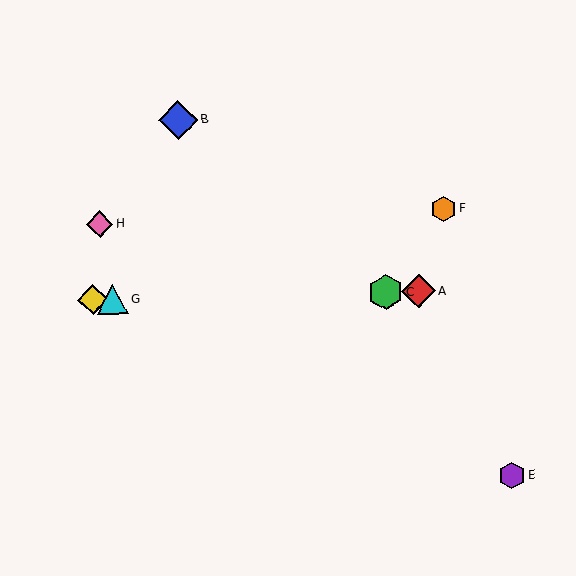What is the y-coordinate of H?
Object H is at y≈224.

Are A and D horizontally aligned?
Yes, both are at y≈291.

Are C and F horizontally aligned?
No, C is at y≈292 and F is at y≈209.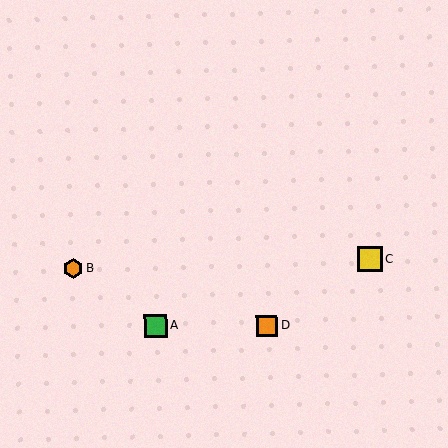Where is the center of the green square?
The center of the green square is at (156, 326).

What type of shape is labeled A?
Shape A is a green square.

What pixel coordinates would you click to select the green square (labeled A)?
Click at (156, 326) to select the green square A.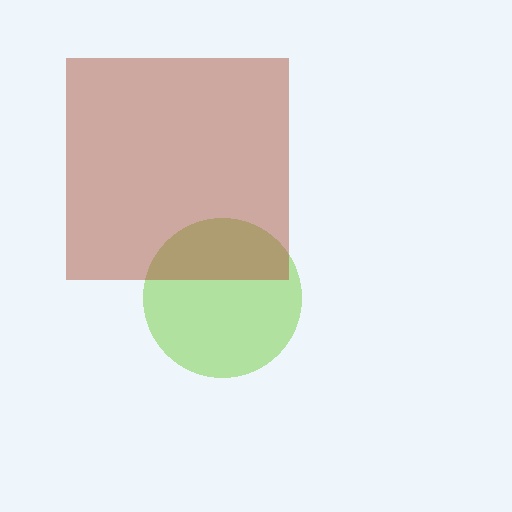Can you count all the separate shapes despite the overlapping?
Yes, there are 2 separate shapes.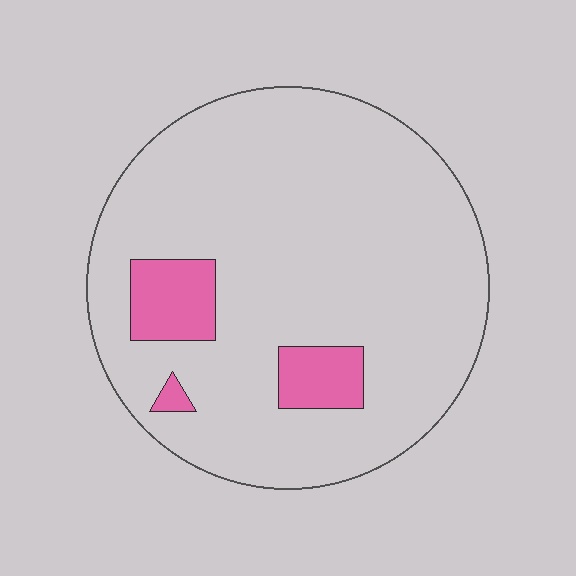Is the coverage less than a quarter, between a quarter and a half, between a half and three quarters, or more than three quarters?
Less than a quarter.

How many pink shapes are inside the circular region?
3.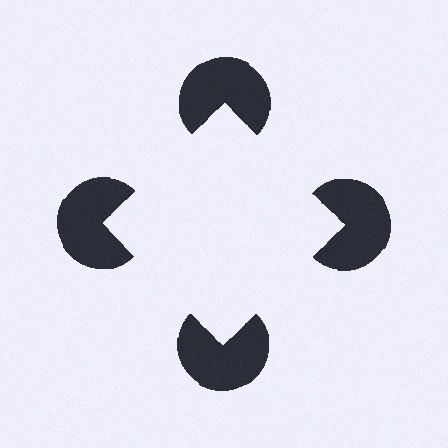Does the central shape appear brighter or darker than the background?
It typically appears slightly brighter than the background, even though no actual brightness change is drawn.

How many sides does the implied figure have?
4 sides.